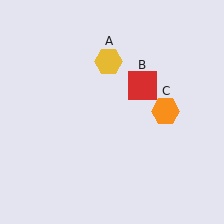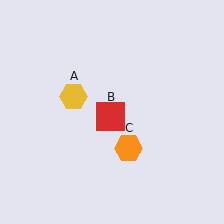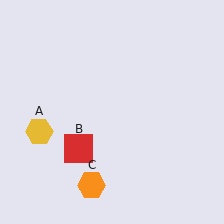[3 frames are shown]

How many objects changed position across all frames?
3 objects changed position: yellow hexagon (object A), red square (object B), orange hexagon (object C).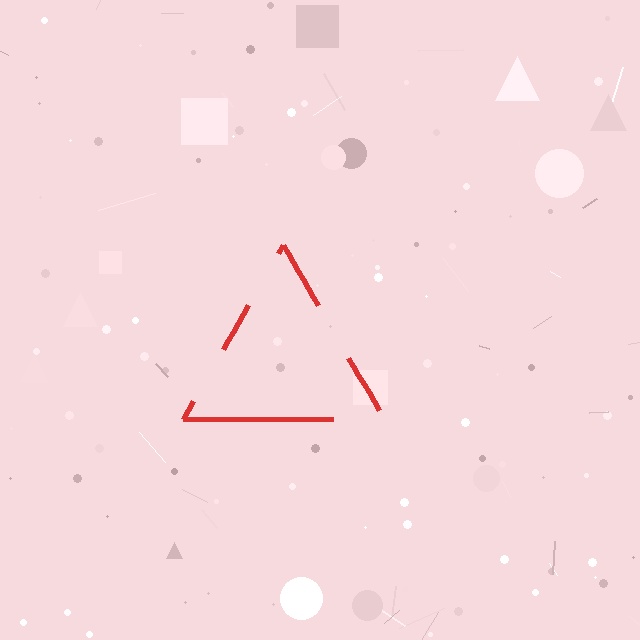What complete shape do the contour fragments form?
The contour fragments form a triangle.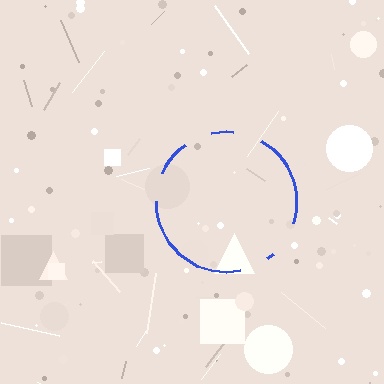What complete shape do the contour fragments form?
The contour fragments form a circle.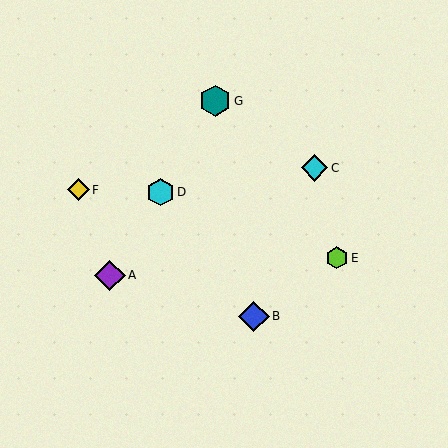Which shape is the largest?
The teal hexagon (labeled G) is the largest.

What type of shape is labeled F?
Shape F is a yellow diamond.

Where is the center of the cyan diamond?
The center of the cyan diamond is at (315, 168).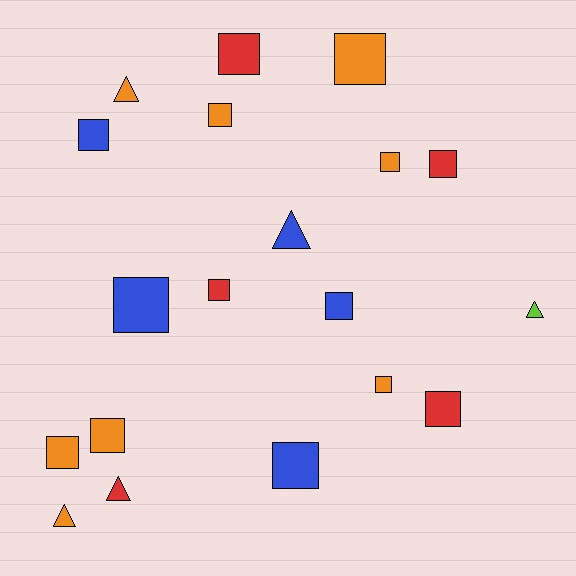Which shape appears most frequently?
Square, with 14 objects.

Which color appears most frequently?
Orange, with 8 objects.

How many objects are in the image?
There are 19 objects.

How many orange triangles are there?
There are 2 orange triangles.